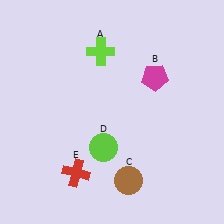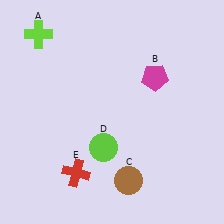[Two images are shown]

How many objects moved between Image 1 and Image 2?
1 object moved between the two images.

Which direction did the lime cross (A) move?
The lime cross (A) moved left.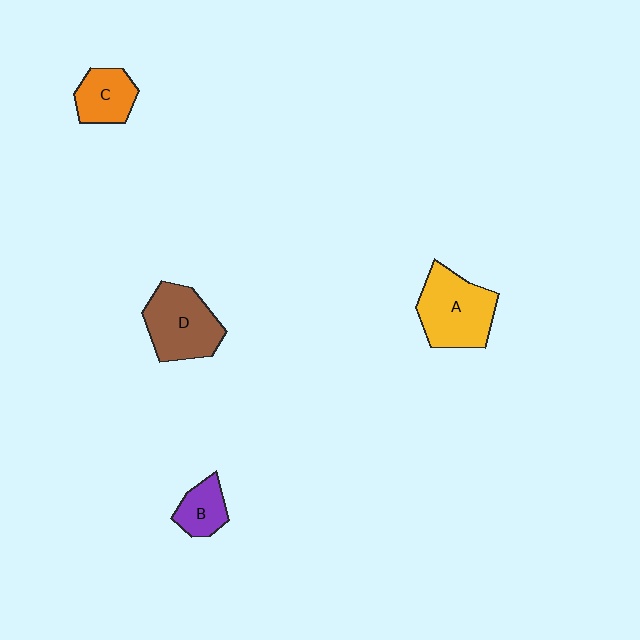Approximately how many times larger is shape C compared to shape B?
Approximately 1.2 times.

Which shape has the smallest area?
Shape B (purple).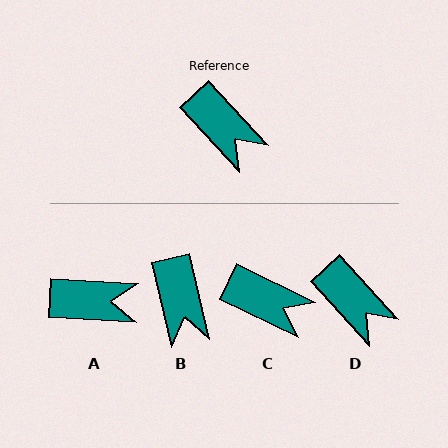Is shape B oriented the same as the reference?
No, it is off by about 29 degrees.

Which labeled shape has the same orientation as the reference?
D.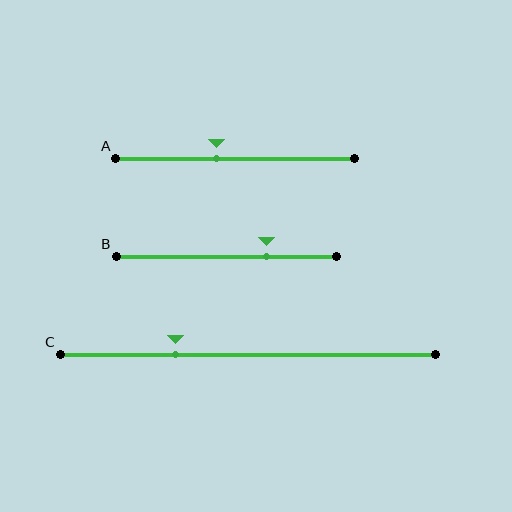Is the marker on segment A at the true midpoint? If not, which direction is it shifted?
No, the marker on segment A is shifted to the left by about 8% of the segment length.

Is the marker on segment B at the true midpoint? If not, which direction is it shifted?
No, the marker on segment B is shifted to the right by about 18% of the segment length.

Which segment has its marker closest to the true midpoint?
Segment A has its marker closest to the true midpoint.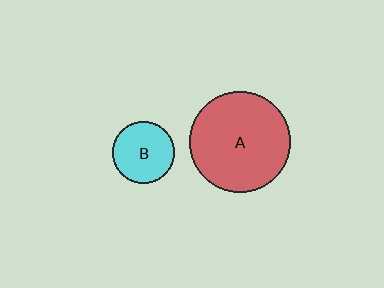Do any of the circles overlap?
No, none of the circles overlap.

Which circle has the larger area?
Circle A (red).